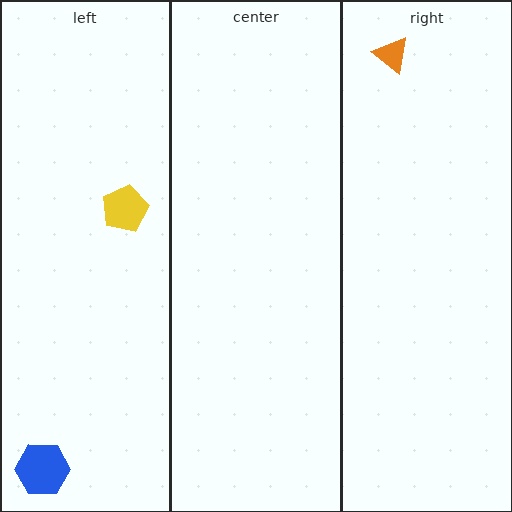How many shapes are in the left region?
2.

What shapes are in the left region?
The blue hexagon, the yellow pentagon.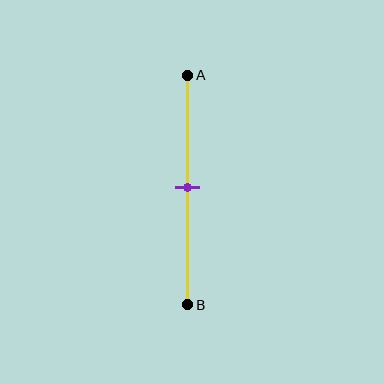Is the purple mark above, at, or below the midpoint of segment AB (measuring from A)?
The purple mark is approximately at the midpoint of segment AB.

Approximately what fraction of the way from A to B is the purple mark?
The purple mark is approximately 50% of the way from A to B.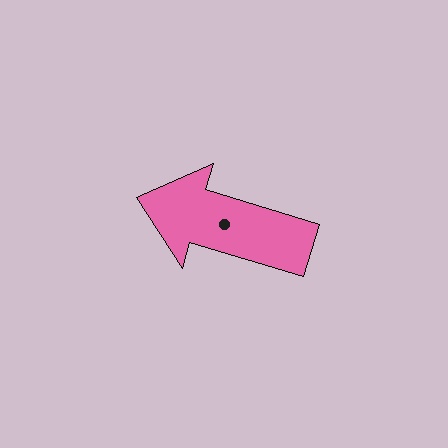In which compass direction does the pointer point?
West.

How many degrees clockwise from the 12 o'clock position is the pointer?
Approximately 287 degrees.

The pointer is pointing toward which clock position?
Roughly 10 o'clock.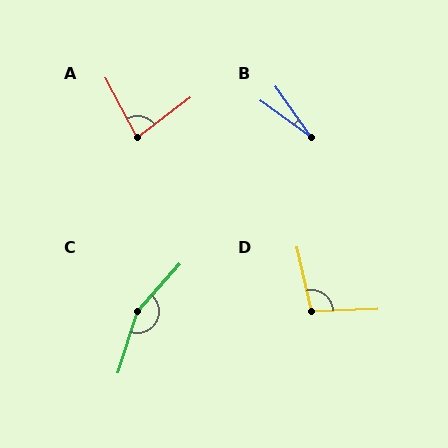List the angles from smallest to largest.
B (19°), A (81°), D (101°), C (156°).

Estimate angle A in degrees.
Approximately 81 degrees.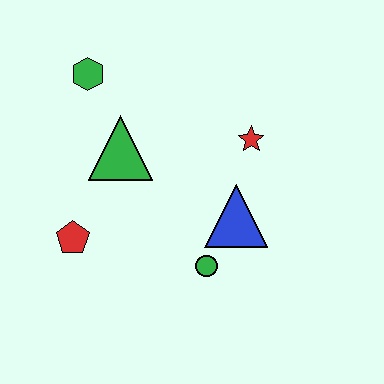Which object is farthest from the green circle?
The green hexagon is farthest from the green circle.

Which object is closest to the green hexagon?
The green triangle is closest to the green hexagon.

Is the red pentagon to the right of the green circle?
No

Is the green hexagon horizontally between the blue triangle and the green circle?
No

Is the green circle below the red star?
Yes